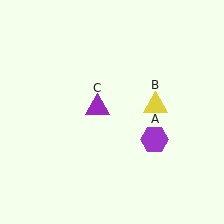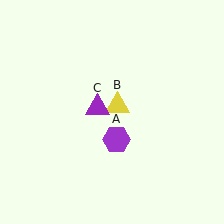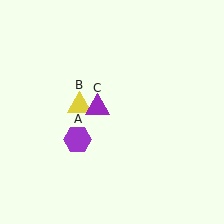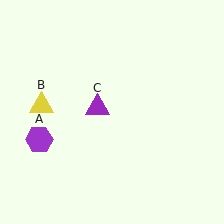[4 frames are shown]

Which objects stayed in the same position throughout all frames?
Purple triangle (object C) remained stationary.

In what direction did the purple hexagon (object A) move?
The purple hexagon (object A) moved left.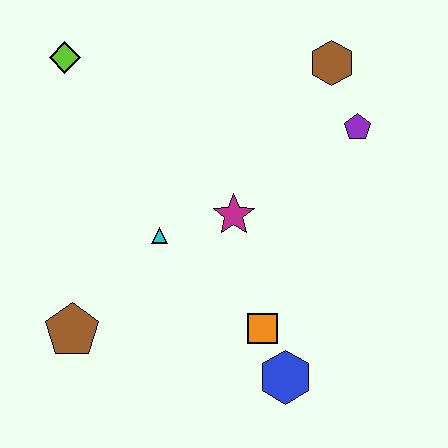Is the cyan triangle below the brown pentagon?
No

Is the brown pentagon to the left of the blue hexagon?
Yes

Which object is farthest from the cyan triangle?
The brown hexagon is farthest from the cyan triangle.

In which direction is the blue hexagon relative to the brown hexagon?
The blue hexagon is below the brown hexagon.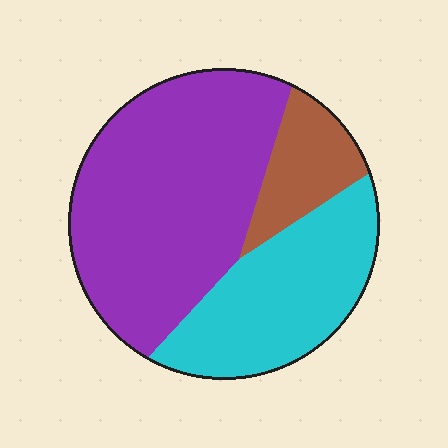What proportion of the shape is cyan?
Cyan covers about 30% of the shape.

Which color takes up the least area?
Brown, at roughly 15%.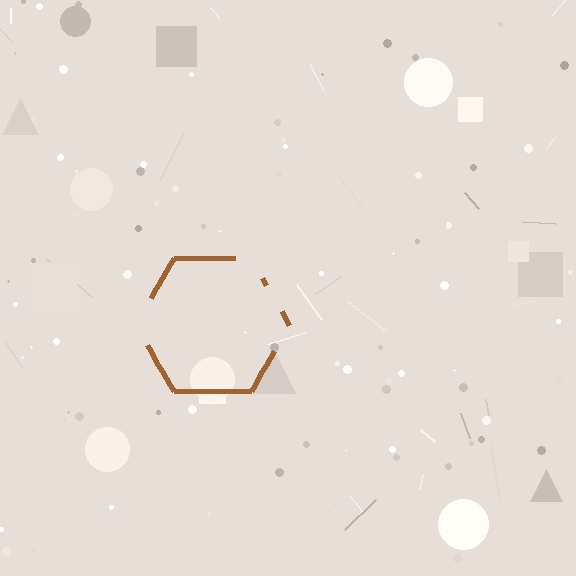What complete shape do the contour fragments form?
The contour fragments form a hexagon.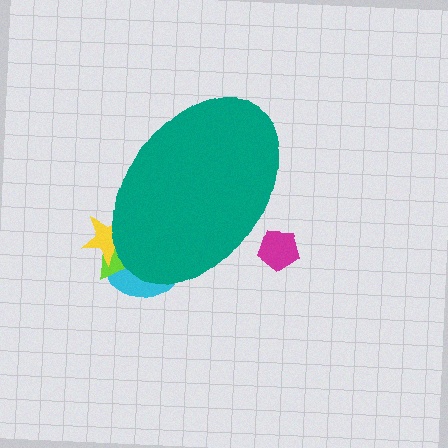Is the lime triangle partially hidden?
Yes, the lime triangle is partially hidden behind the teal ellipse.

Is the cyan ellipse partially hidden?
Yes, the cyan ellipse is partially hidden behind the teal ellipse.